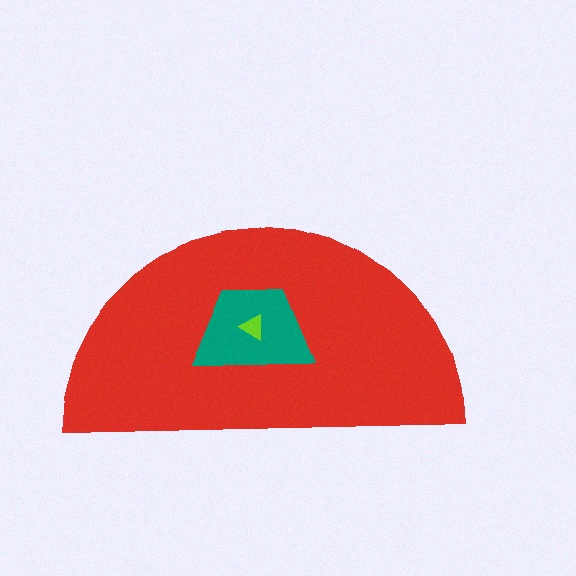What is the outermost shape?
The red semicircle.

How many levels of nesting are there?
3.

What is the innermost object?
The lime triangle.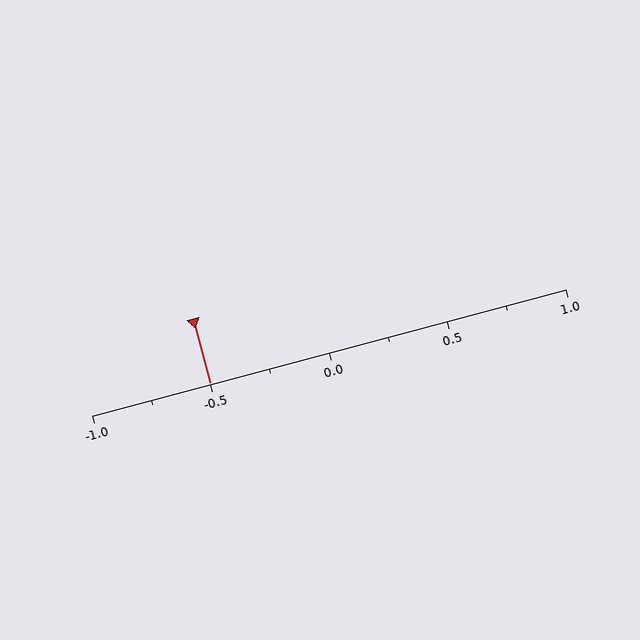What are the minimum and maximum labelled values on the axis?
The axis runs from -1.0 to 1.0.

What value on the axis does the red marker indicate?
The marker indicates approximately -0.5.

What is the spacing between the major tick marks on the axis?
The major ticks are spaced 0.5 apart.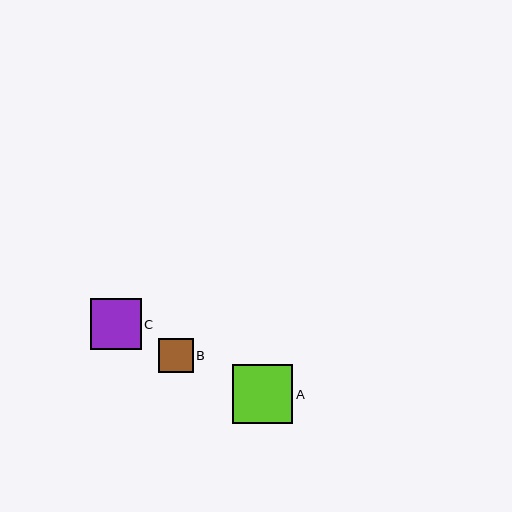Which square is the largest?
Square A is the largest with a size of approximately 60 pixels.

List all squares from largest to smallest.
From largest to smallest: A, C, B.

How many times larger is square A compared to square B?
Square A is approximately 1.7 times the size of square B.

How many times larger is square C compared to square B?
Square C is approximately 1.5 times the size of square B.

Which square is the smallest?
Square B is the smallest with a size of approximately 35 pixels.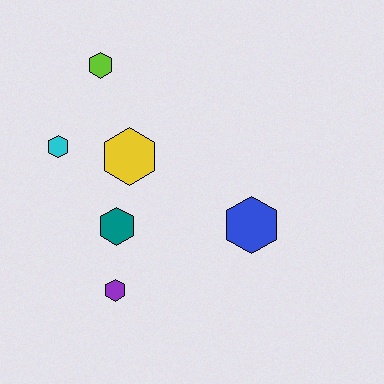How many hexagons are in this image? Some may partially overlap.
There are 6 hexagons.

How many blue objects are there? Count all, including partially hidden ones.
There is 1 blue object.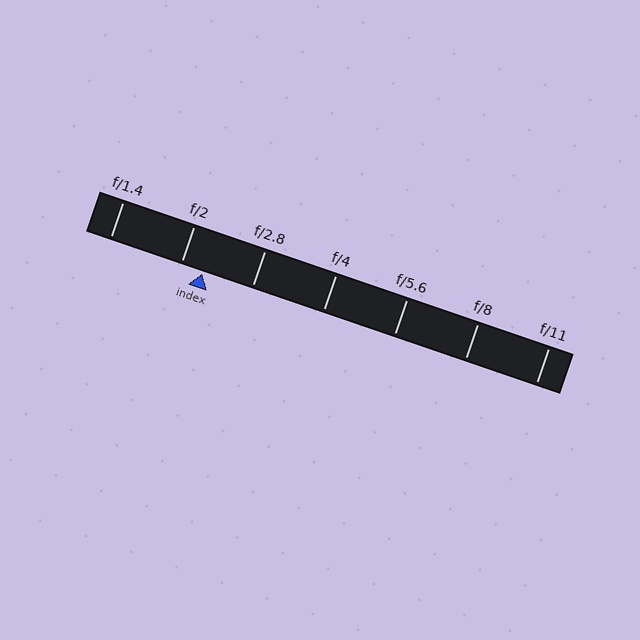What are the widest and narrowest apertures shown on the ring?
The widest aperture shown is f/1.4 and the narrowest is f/11.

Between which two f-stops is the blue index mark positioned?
The index mark is between f/2 and f/2.8.